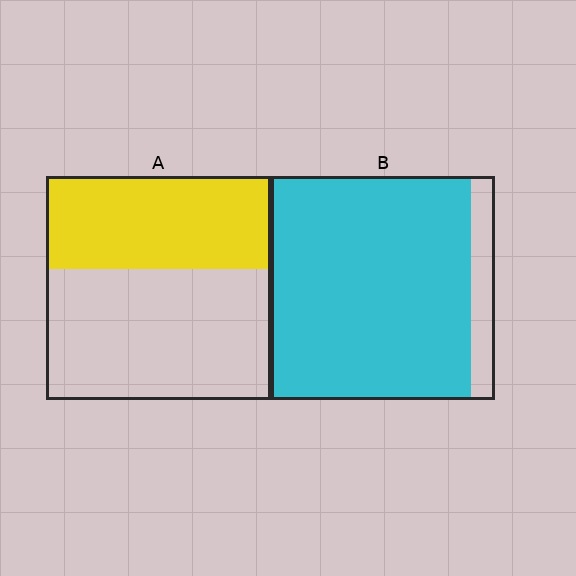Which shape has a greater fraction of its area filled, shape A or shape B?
Shape B.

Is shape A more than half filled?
No.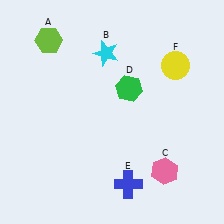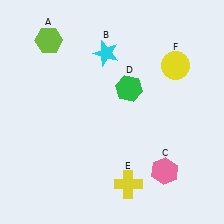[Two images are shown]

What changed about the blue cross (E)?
In Image 1, E is blue. In Image 2, it changed to yellow.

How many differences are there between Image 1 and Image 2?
There is 1 difference between the two images.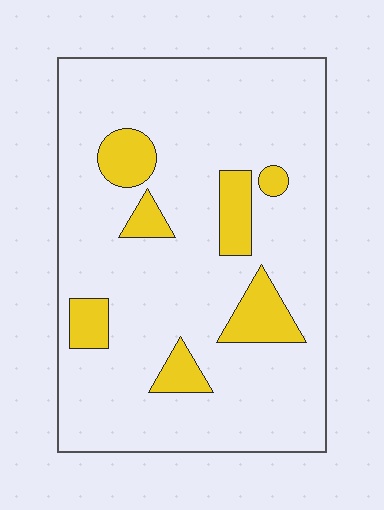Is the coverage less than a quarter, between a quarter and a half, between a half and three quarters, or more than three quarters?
Less than a quarter.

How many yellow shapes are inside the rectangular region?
7.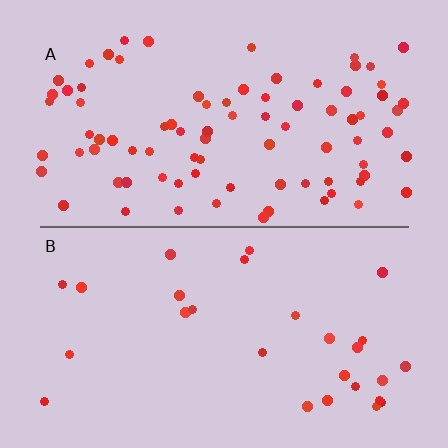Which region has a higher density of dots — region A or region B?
A (the top).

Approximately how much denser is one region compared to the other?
Approximately 3.1× — region A over region B.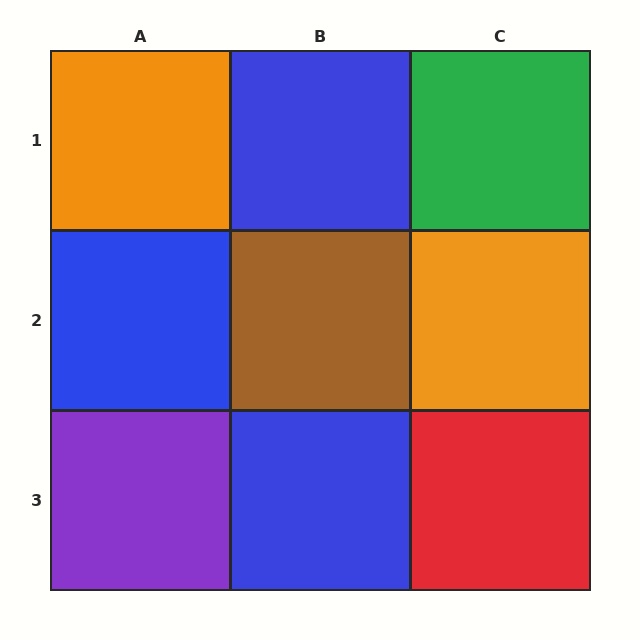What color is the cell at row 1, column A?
Orange.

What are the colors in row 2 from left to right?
Blue, brown, orange.